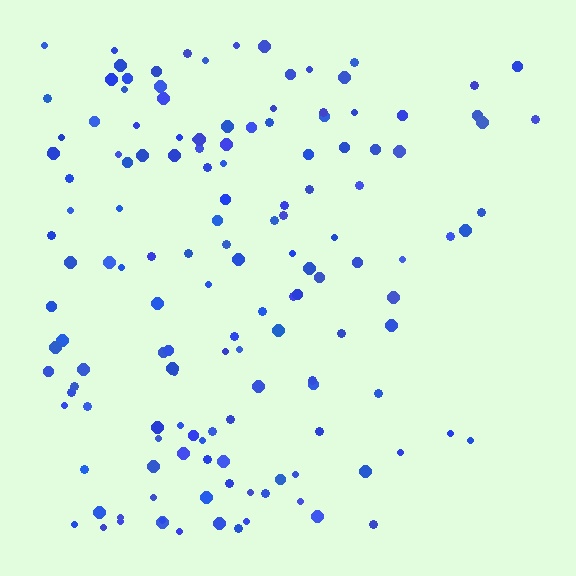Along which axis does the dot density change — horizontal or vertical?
Horizontal.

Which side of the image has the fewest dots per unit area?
The right.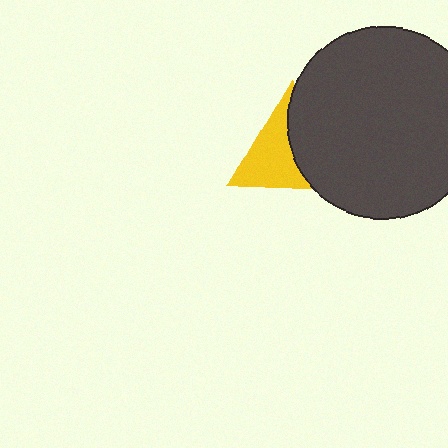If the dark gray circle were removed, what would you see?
You would see the complete yellow triangle.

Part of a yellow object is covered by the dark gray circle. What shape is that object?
It is a triangle.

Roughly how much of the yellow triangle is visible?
About half of it is visible (roughly 54%).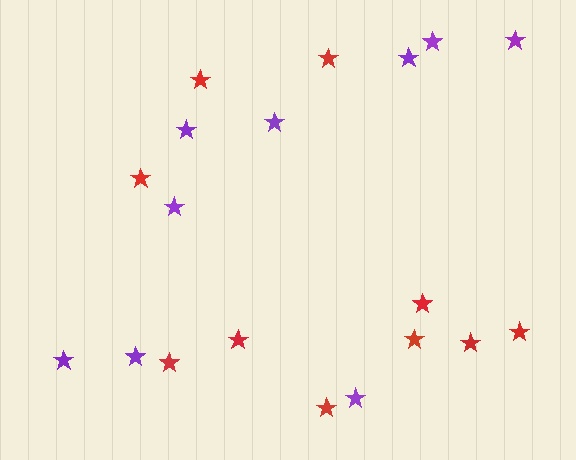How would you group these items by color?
There are 2 groups: one group of red stars (10) and one group of purple stars (9).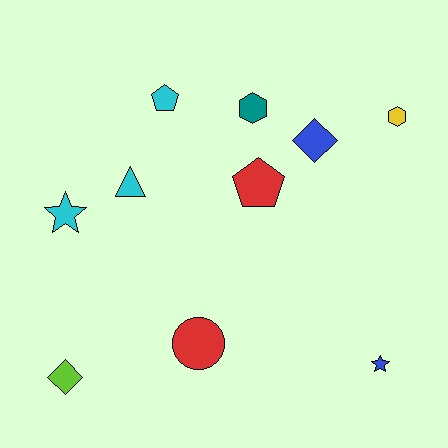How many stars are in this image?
There are 2 stars.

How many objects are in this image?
There are 10 objects.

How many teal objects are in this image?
There is 1 teal object.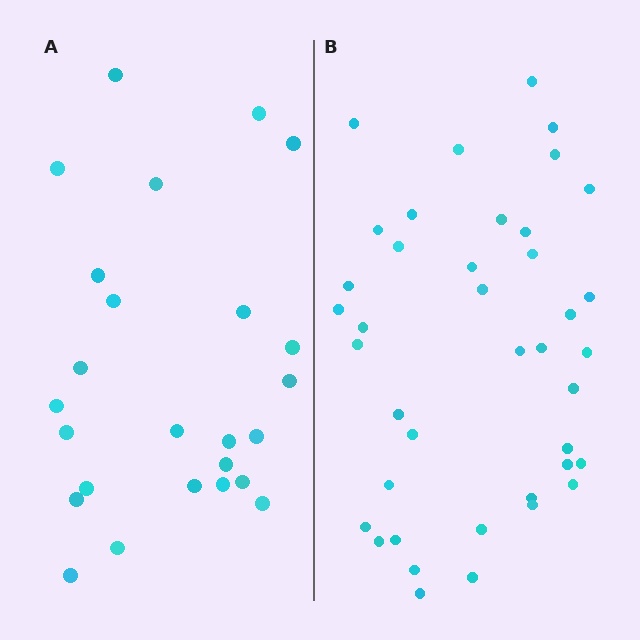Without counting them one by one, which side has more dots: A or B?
Region B (the right region) has more dots.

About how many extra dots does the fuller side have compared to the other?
Region B has approximately 15 more dots than region A.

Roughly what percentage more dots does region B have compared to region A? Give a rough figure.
About 60% more.